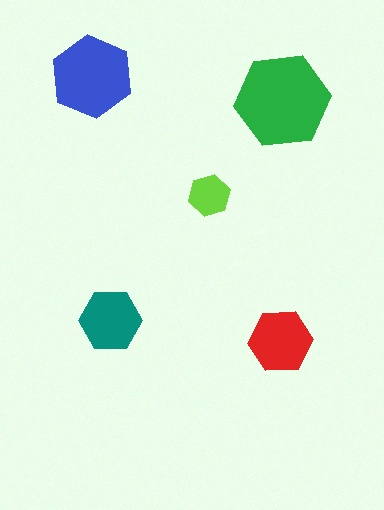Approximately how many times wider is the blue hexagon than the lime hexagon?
About 2 times wider.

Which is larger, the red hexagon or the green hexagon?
The green one.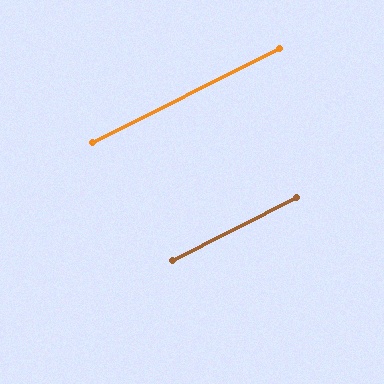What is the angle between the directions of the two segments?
Approximately 0 degrees.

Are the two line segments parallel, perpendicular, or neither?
Parallel — their directions differ by only 0.1°.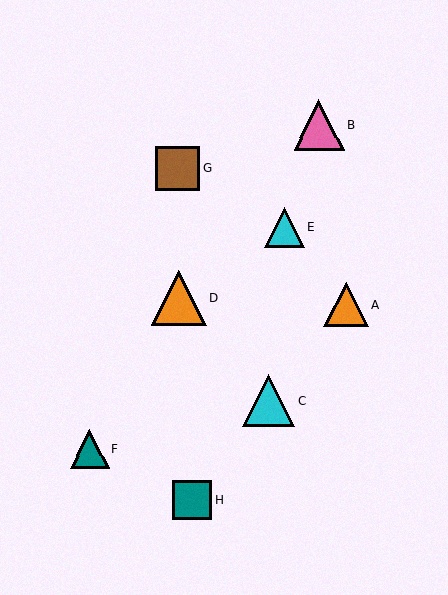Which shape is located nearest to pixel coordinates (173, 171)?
The brown square (labeled G) at (177, 168) is nearest to that location.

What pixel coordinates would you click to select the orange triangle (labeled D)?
Click at (179, 298) to select the orange triangle D.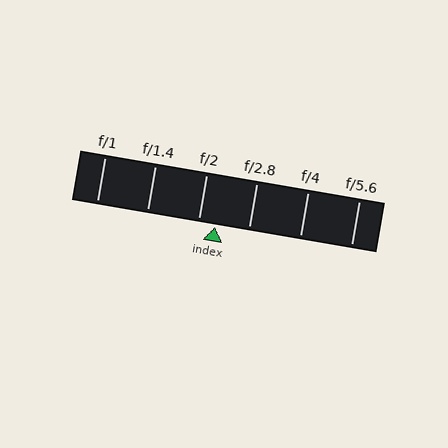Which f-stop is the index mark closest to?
The index mark is closest to f/2.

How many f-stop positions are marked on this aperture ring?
There are 6 f-stop positions marked.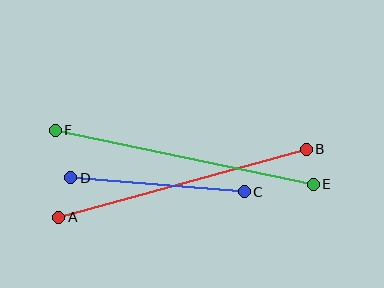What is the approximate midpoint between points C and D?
The midpoint is at approximately (158, 185) pixels.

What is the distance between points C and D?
The distance is approximately 174 pixels.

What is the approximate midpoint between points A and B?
The midpoint is at approximately (183, 183) pixels.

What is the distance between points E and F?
The distance is approximately 264 pixels.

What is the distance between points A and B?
The distance is approximately 257 pixels.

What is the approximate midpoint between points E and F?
The midpoint is at approximately (184, 157) pixels.